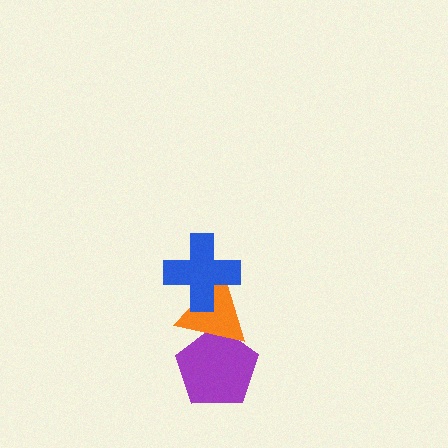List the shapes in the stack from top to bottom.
From top to bottom: the blue cross, the orange triangle, the purple pentagon.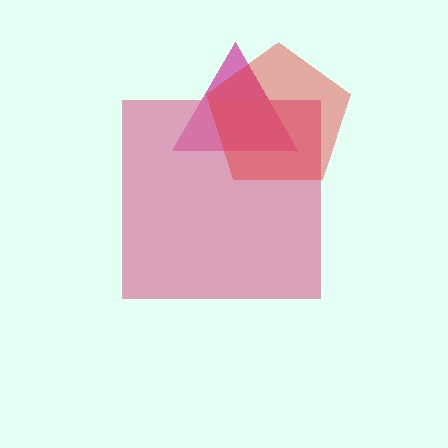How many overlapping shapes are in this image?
There are 3 overlapping shapes in the image.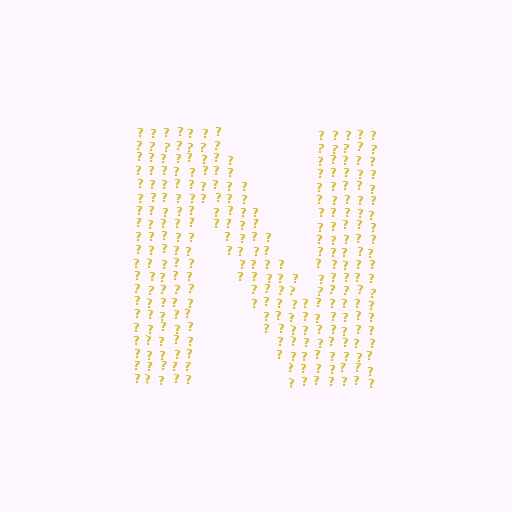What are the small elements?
The small elements are question marks.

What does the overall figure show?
The overall figure shows the letter N.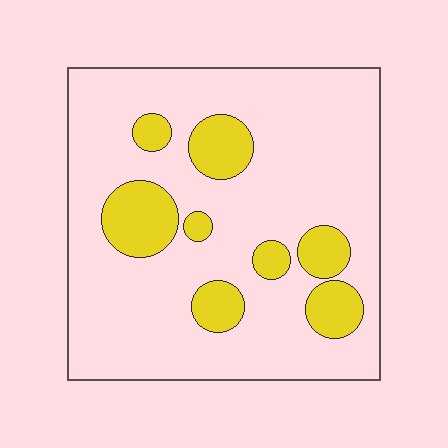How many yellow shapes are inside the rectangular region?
8.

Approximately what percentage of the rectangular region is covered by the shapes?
Approximately 20%.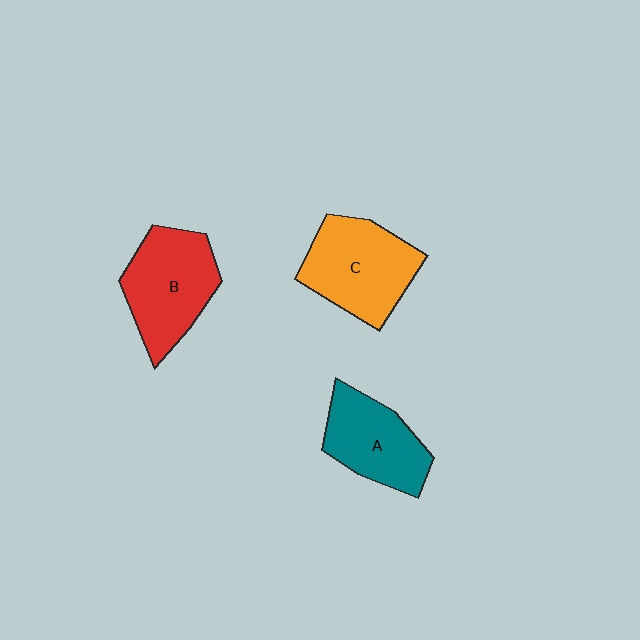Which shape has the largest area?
Shape C (orange).